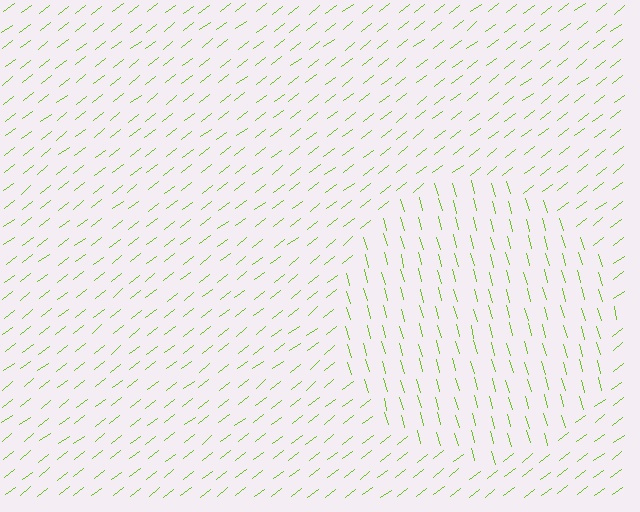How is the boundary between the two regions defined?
The boundary is defined purely by a change in line orientation (approximately 68 degrees difference). All lines are the same color and thickness.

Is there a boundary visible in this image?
Yes, there is a texture boundary formed by a change in line orientation.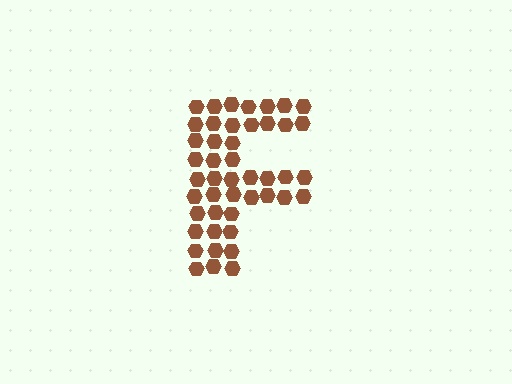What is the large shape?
The large shape is the letter F.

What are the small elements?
The small elements are hexagons.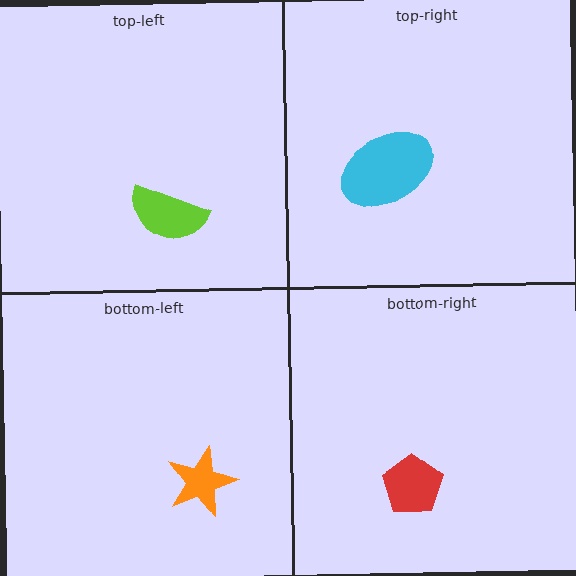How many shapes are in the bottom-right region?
1.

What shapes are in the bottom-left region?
The orange star.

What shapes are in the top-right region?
The cyan ellipse.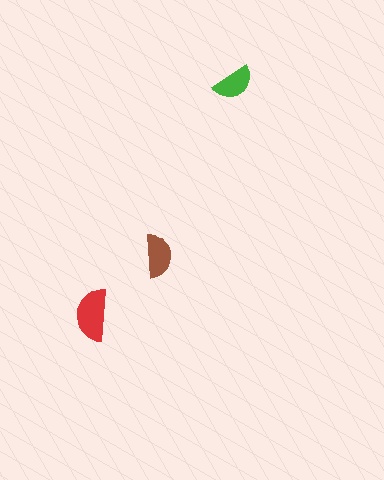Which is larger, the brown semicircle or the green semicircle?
The brown one.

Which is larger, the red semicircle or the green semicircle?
The red one.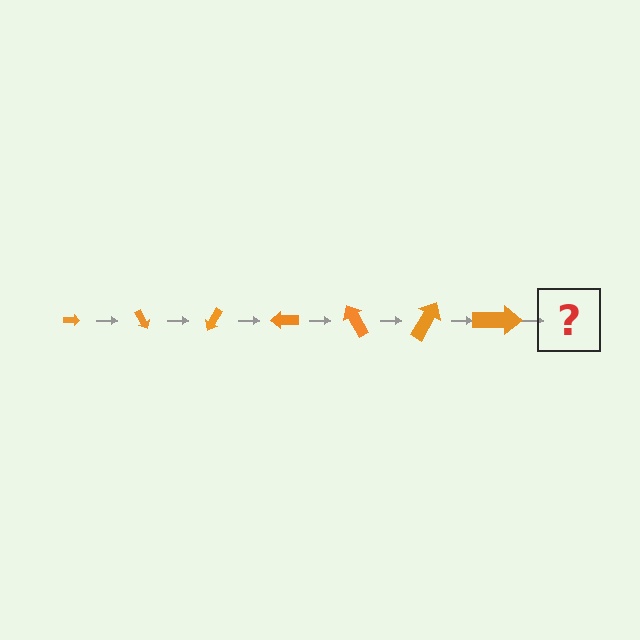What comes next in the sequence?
The next element should be an arrow, larger than the previous one and rotated 420 degrees from the start.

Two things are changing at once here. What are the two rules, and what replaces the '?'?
The two rules are that the arrow grows larger each step and it rotates 60 degrees each step. The '?' should be an arrow, larger than the previous one and rotated 420 degrees from the start.